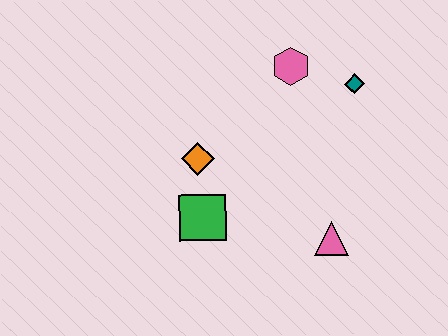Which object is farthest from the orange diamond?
The teal diamond is farthest from the orange diamond.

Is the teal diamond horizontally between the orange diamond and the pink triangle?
No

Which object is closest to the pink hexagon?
The teal diamond is closest to the pink hexagon.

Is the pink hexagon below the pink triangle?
No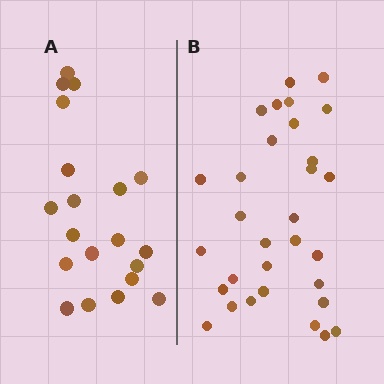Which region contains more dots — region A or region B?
Region B (the right region) has more dots.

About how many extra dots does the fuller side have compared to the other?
Region B has roughly 12 or so more dots than region A.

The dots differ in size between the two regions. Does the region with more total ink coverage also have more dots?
No. Region A has more total ink coverage because its dots are larger, but region B actually contains more individual dots. Total area can be misleading — the number of items is what matters here.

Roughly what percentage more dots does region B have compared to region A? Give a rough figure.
About 55% more.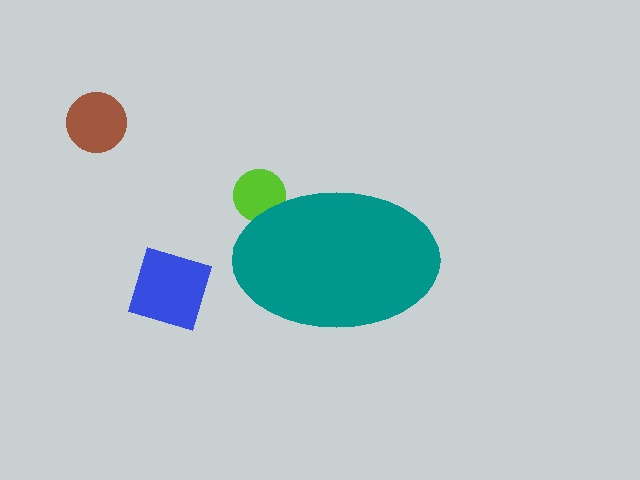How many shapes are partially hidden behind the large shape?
1 shape is partially hidden.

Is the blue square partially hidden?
No, the blue square is fully visible.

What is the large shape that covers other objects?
A teal ellipse.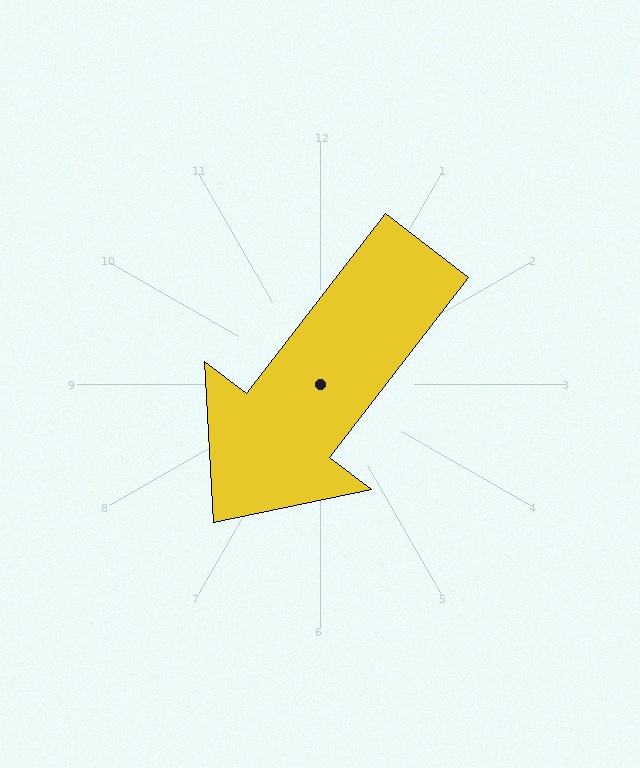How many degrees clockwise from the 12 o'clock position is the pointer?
Approximately 218 degrees.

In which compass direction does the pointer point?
Southwest.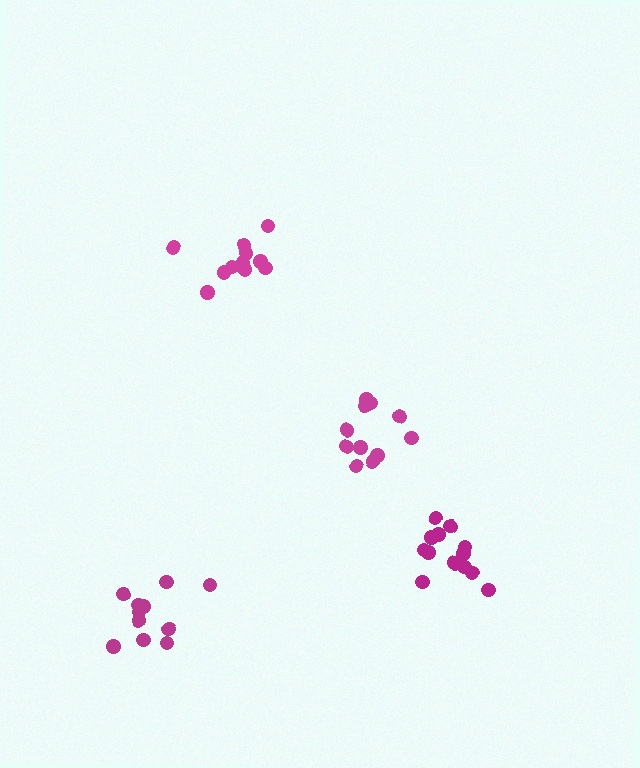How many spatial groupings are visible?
There are 4 spatial groupings.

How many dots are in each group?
Group 1: 11 dots, Group 2: 11 dots, Group 3: 13 dots, Group 4: 12 dots (47 total).